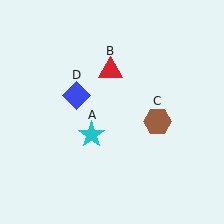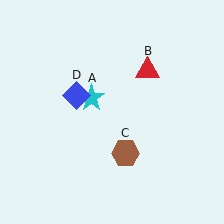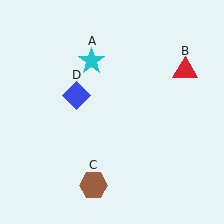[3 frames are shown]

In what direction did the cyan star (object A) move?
The cyan star (object A) moved up.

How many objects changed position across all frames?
3 objects changed position: cyan star (object A), red triangle (object B), brown hexagon (object C).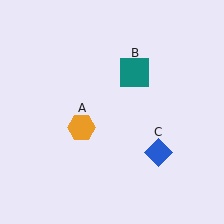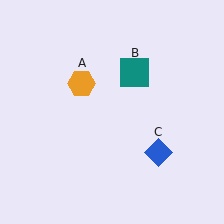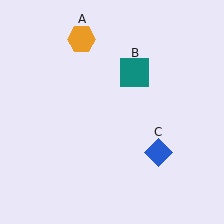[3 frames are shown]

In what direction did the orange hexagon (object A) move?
The orange hexagon (object A) moved up.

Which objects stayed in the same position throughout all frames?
Teal square (object B) and blue diamond (object C) remained stationary.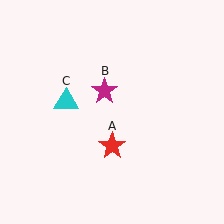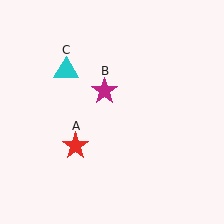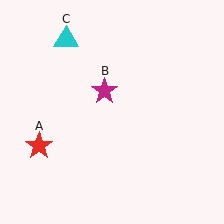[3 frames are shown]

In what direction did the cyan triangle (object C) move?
The cyan triangle (object C) moved up.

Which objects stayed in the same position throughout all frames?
Magenta star (object B) remained stationary.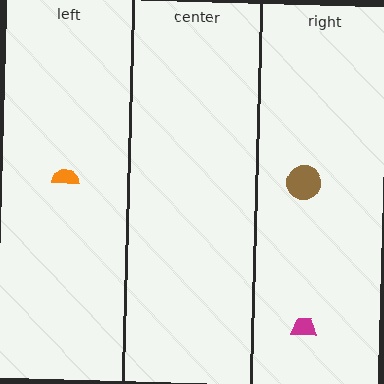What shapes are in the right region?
The magenta trapezoid, the brown circle.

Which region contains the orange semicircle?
The left region.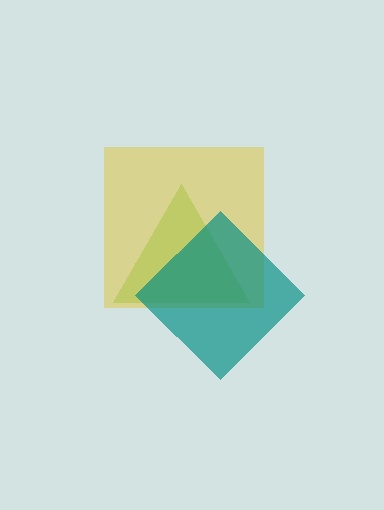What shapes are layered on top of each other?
The layered shapes are: a lime triangle, a yellow square, a teal diamond.